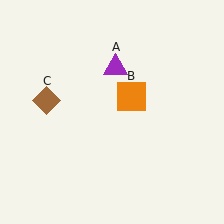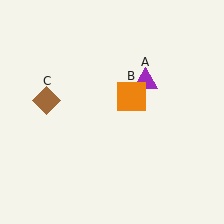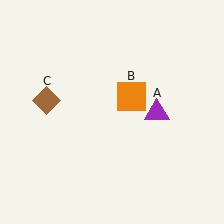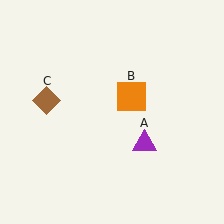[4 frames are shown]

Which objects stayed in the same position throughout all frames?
Orange square (object B) and brown diamond (object C) remained stationary.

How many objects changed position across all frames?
1 object changed position: purple triangle (object A).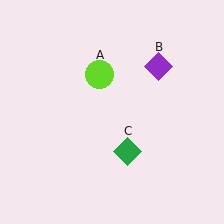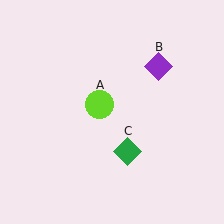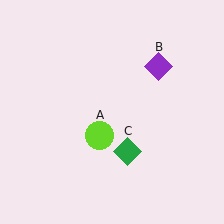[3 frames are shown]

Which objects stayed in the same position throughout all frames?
Purple diamond (object B) and green diamond (object C) remained stationary.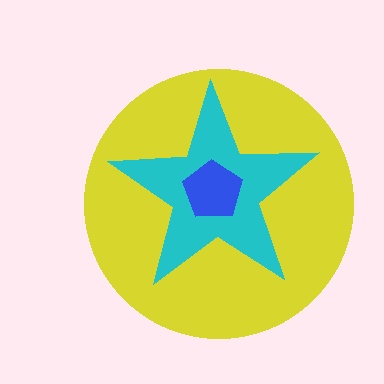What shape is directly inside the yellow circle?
The cyan star.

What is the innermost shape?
The blue pentagon.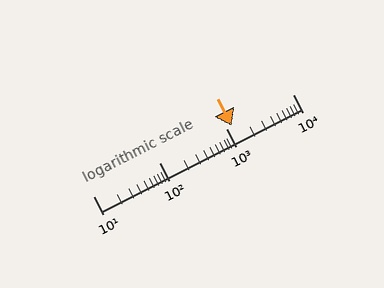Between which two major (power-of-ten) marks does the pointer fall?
The pointer is between 1000 and 10000.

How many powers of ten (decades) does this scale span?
The scale spans 3 decades, from 10 to 10000.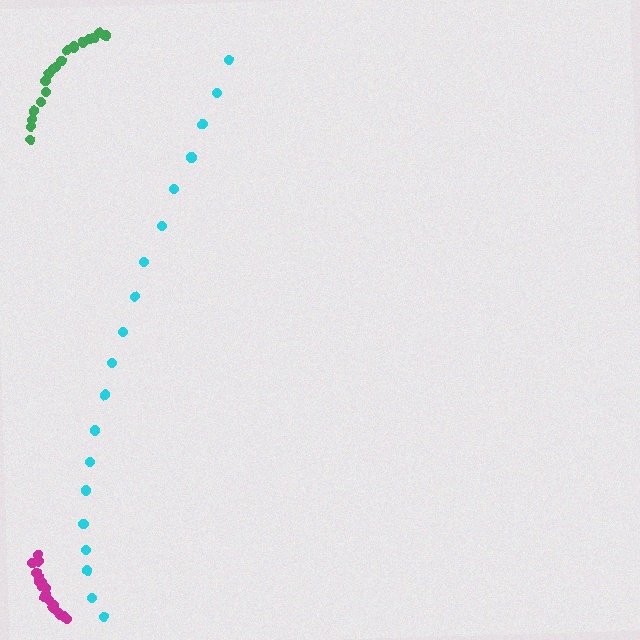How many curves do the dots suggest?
There are 3 distinct paths.